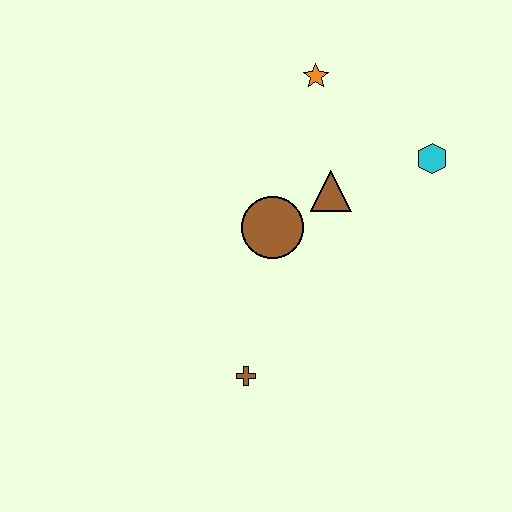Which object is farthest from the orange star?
The brown cross is farthest from the orange star.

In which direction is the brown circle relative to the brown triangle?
The brown circle is to the left of the brown triangle.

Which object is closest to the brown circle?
The brown triangle is closest to the brown circle.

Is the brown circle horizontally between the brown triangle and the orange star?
No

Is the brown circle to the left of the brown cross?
No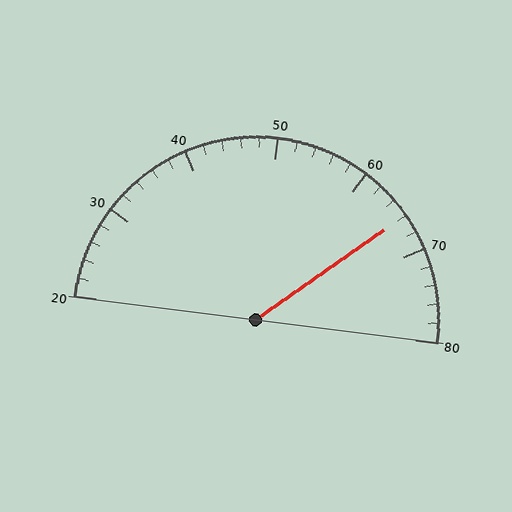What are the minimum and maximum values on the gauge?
The gauge ranges from 20 to 80.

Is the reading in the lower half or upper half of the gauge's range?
The reading is in the upper half of the range (20 to 80).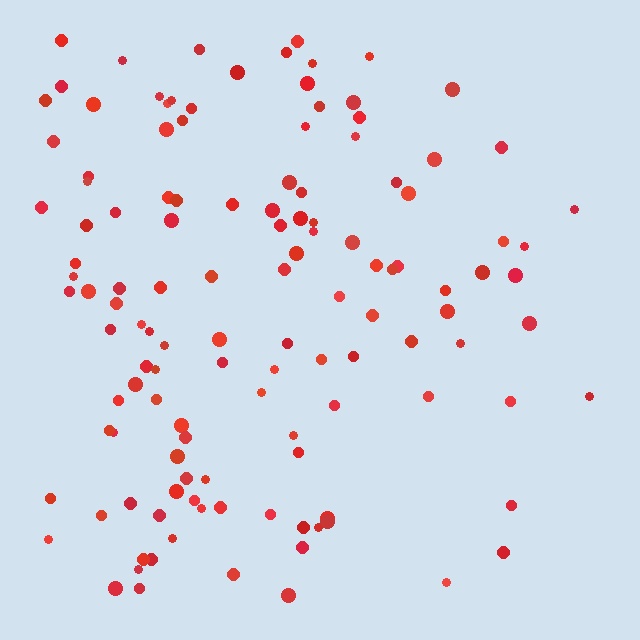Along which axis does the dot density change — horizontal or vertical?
Horizontal.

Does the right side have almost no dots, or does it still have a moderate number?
Still a moderate number, just noticeably fewer than the left.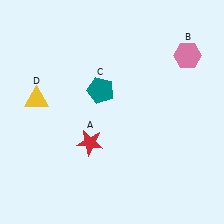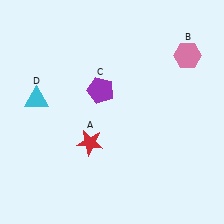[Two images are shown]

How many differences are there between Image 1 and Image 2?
There are 2 differences between the two images.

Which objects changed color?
C changed from teal to purple. D changed from yellow to cyan.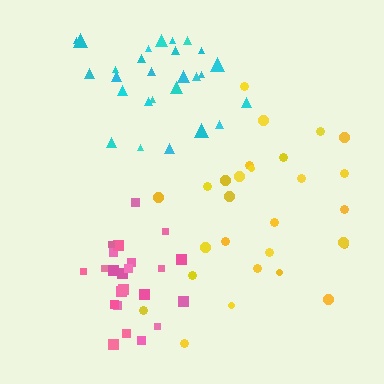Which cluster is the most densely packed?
Pink.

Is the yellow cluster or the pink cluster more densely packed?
Pink.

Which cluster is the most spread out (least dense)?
Yellow.